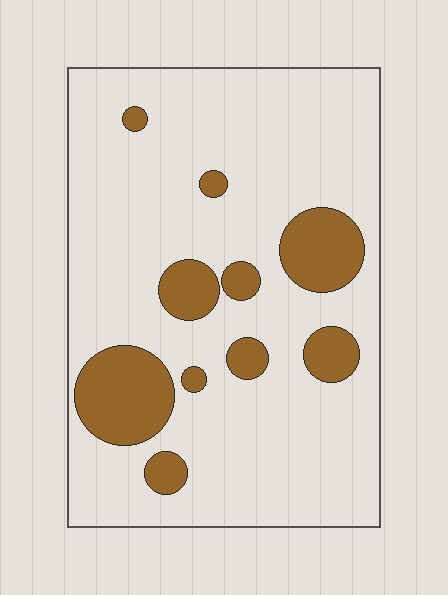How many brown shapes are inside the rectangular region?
10.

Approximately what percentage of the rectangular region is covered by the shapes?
Approximately 15%.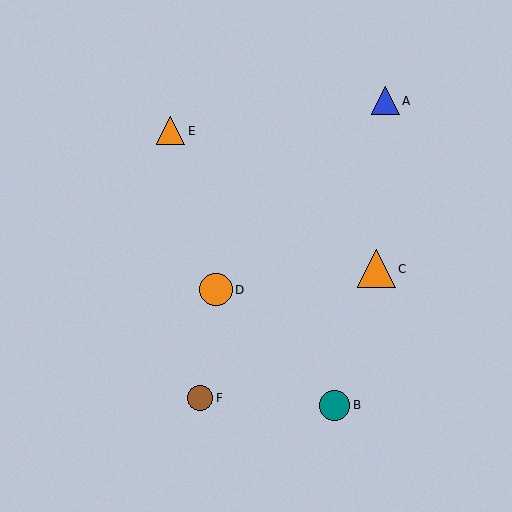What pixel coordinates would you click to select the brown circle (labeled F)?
Click at (200, 398) to select the brown circle F.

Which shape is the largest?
The orange triangle (labeled C) is the largest.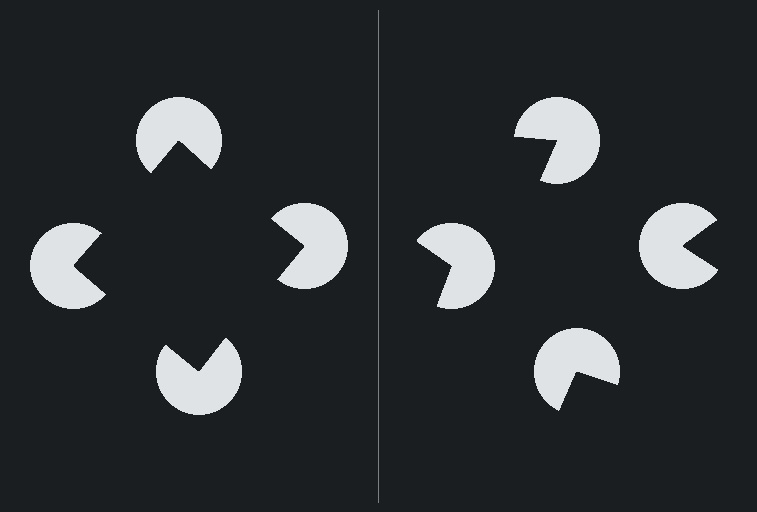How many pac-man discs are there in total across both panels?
8 — 4 on each side.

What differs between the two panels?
The pac-man discs are positioned identically on both sides; only the wedge orientations differ. On the left they align to a square; on the right they are misaligned.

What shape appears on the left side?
An illusory square.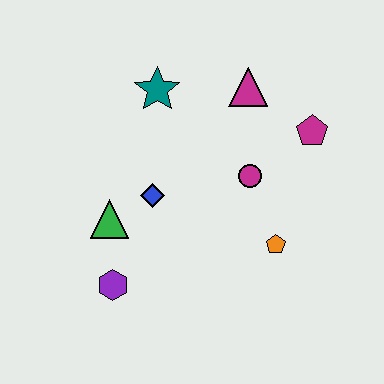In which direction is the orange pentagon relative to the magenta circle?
The orange pentagon is below the magenta circle.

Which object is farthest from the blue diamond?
The magenta pentagon is farthest from the blue diamond.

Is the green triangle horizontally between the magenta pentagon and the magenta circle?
No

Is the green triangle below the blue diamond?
Yes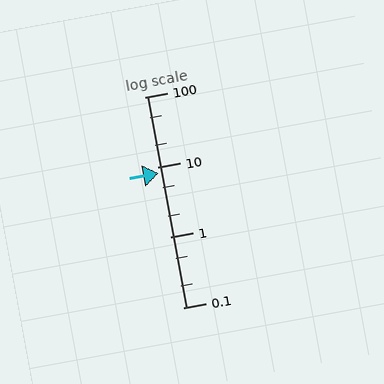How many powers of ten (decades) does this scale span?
The scale spans 3 decades, from 0.1 to 100.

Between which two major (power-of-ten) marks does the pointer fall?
The pointer is between 1 and 10.